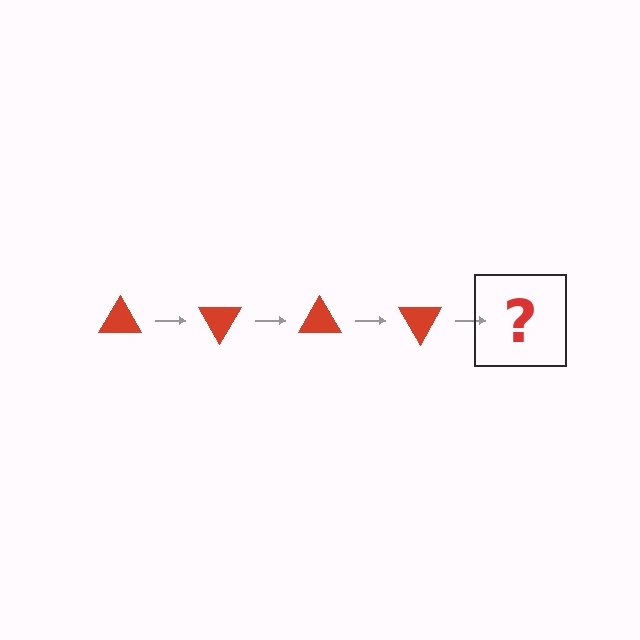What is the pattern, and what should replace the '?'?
The pattern is that the triangle rotates 60 degrees each step. The '?' should be a red triangle rotated 240 degrees.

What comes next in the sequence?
The next element should be a red triangle rotated 240 degrees.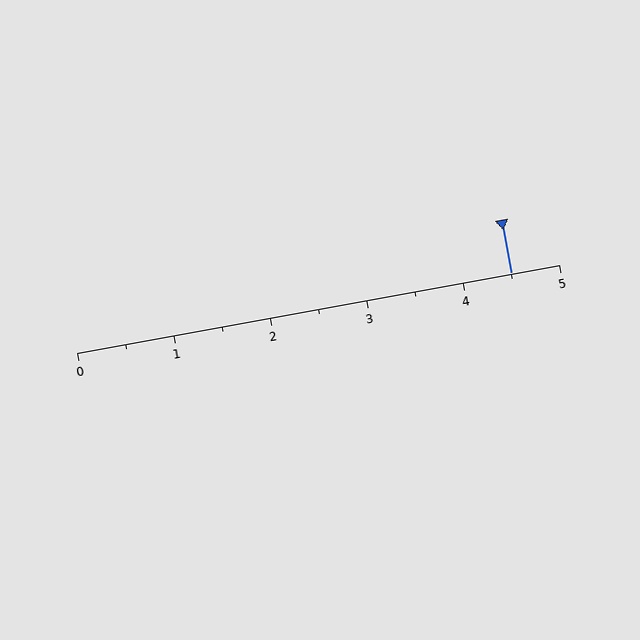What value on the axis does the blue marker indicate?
The marker indicates approximately 4.5.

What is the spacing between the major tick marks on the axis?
The major ticks are spaced 1 apart.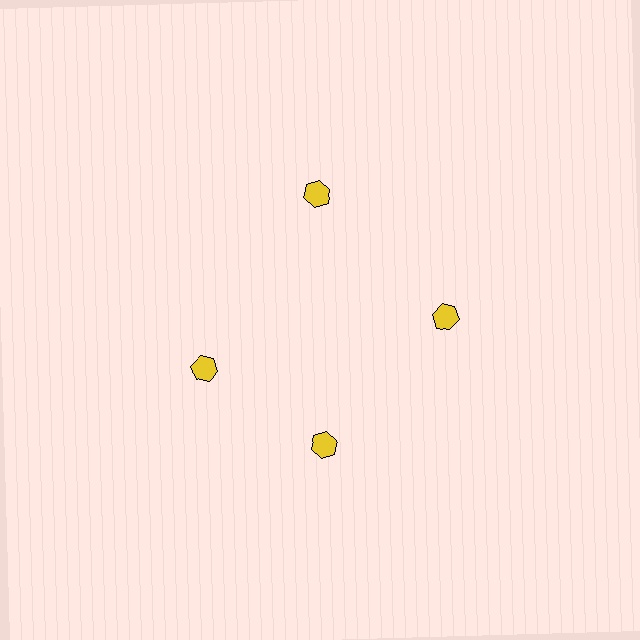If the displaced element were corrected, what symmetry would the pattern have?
It would have 4-fold rotational symmetry — the pattern would map onto itself every 90 degrees.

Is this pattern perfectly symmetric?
No. The 4 yellow hexagons are arranged in a ring, but one element near the 9 o'clock position is rotated out of alignment along the ring, breaking the 4-fold rotational symmetry.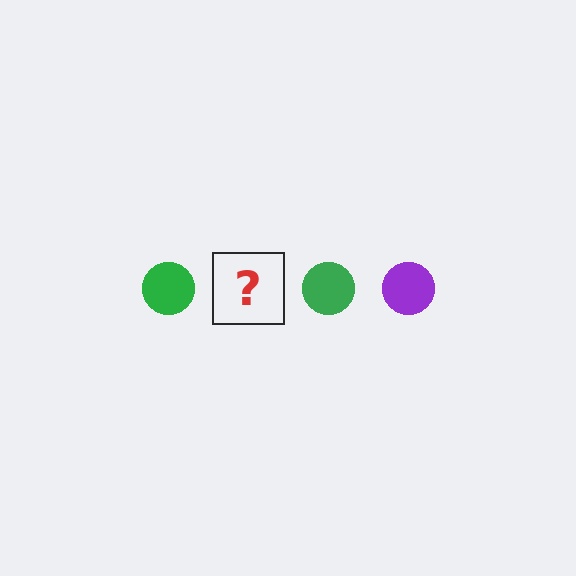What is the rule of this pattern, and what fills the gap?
The rule is that the pattern cycles through green, purple circles. The gap should be filled with a purple circle.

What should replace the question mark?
The question mark should be replaced with a purple circle.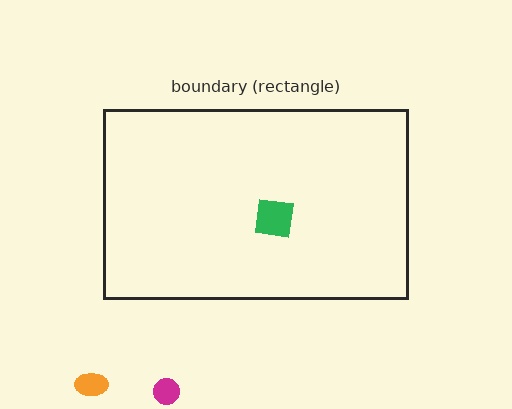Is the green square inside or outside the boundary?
Inside.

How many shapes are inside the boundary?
1 inside, 2 outside.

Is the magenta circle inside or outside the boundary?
Outside.